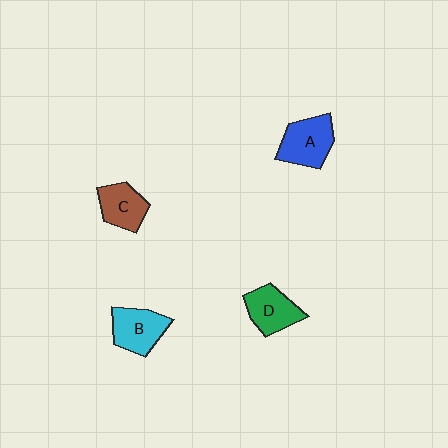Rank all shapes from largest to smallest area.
From largest to smallest: A (blue), B (cyan), D (green), C (brown).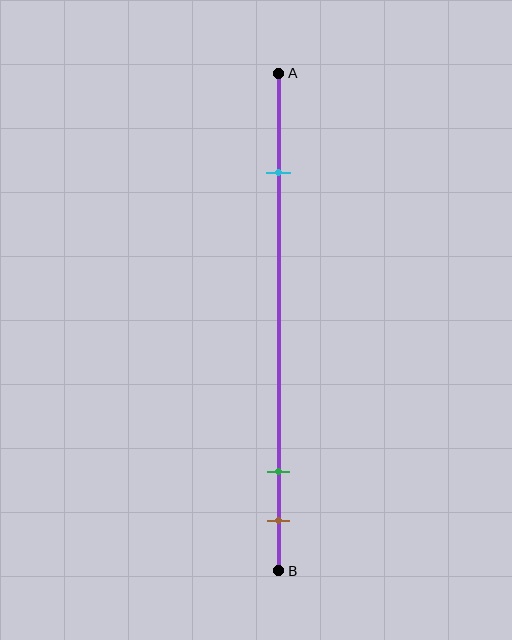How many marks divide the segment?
There are 3 marks dividing the segment.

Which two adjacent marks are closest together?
The green and brown marks are the closest adjacent pair.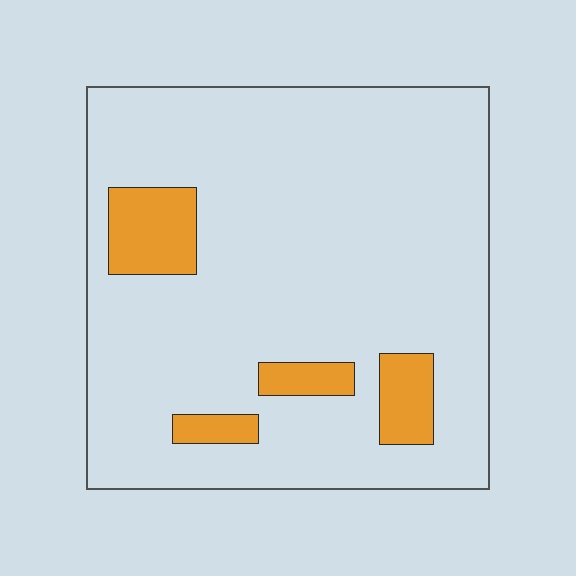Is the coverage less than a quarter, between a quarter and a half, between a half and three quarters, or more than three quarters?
Less than a quarter.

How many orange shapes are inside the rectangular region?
4.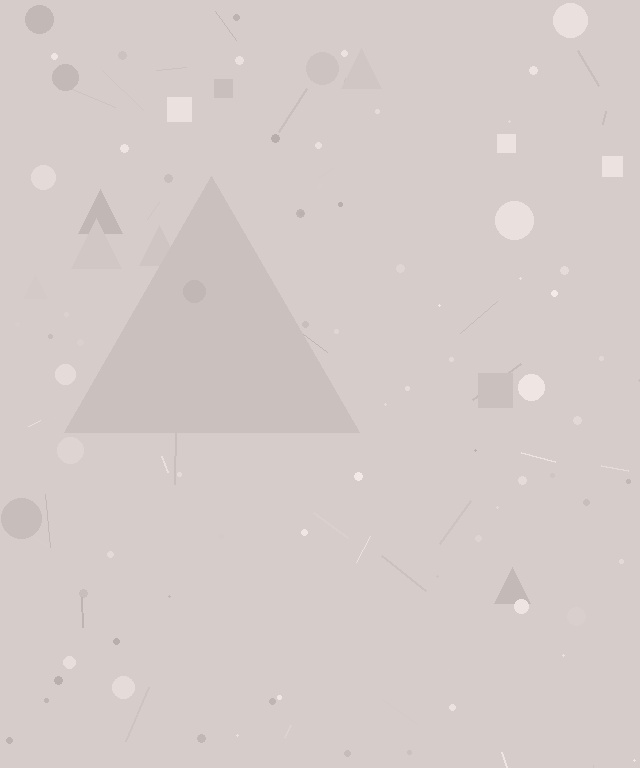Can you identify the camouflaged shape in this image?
The camouflaged shape is a triangle.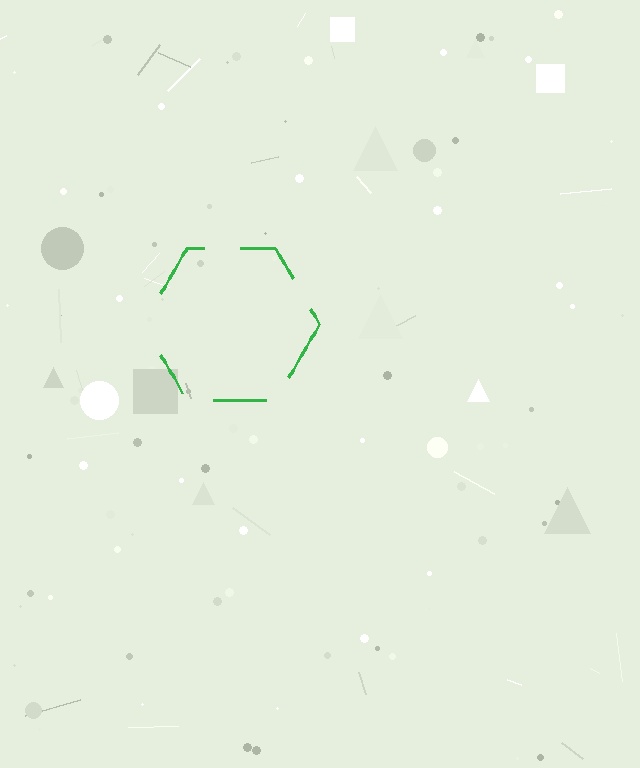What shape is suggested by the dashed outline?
The dashed outline suggests a hexagon.